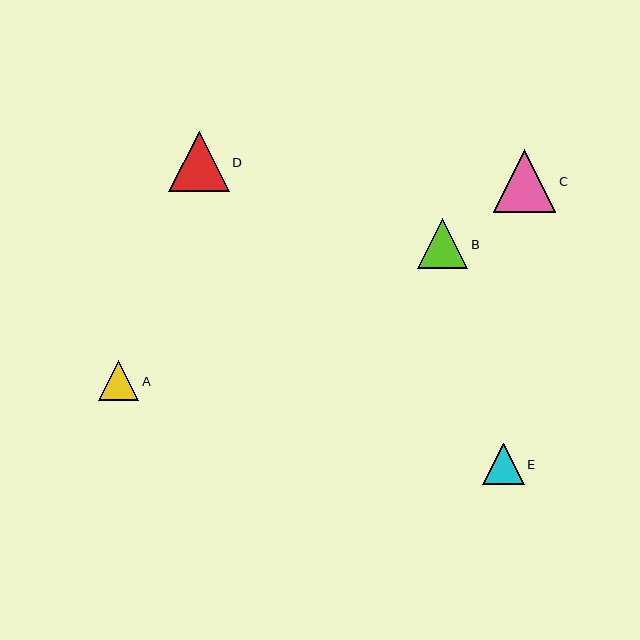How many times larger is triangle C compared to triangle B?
Triangle C is approximately 1.2 times the size of triangle B.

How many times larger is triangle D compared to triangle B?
Triangle D is approximately 1.2 times the size of triangle B.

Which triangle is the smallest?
Triangle A is the smallest with a size of approximately 40 pixels.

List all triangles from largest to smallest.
From largest to smallest: C, D, B, E, A.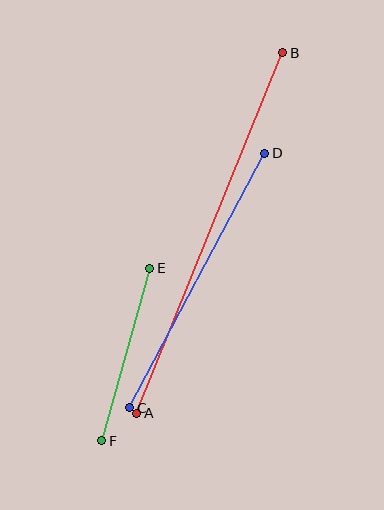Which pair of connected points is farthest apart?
Points A and B are farthest apart.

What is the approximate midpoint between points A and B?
The midpoint is at approximately (210, 233) pixels.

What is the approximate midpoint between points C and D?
The midpoint is at approximately (197, 280) pixels.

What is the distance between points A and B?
The distance is approximately 389 pixels.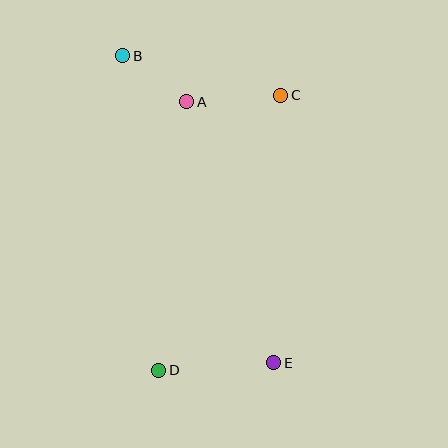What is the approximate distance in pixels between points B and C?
The distance between B and C is approximately 163 pixels.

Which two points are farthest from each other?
Points B and E are farthest from each other.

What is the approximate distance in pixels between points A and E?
The distance between A and E is approximately 275 pixels.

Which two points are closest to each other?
Points A and B are closest to each other.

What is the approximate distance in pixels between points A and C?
The distance between A and C is approximately 95 pixels.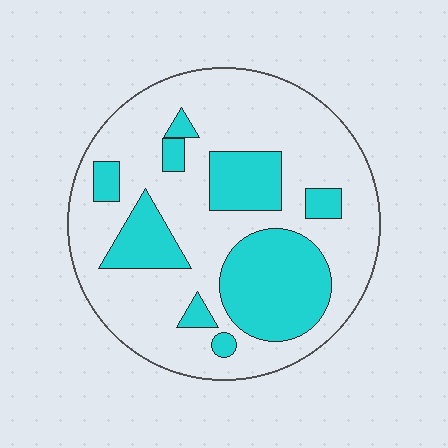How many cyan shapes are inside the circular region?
9.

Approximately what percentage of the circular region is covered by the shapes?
Approximately 30%.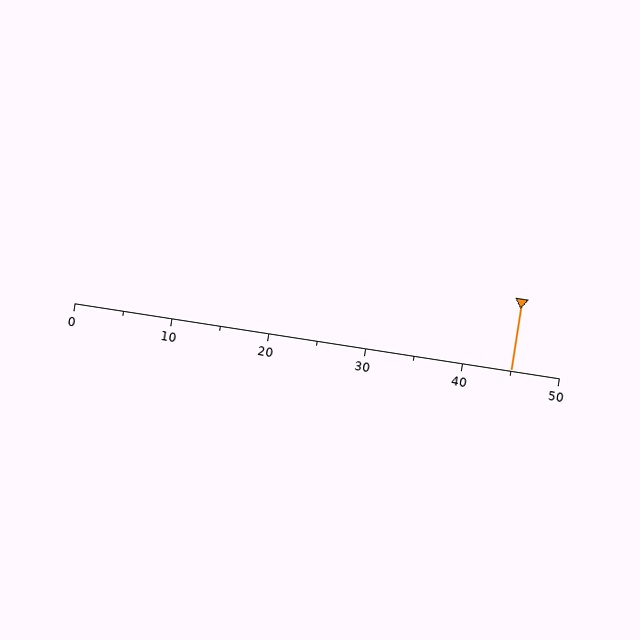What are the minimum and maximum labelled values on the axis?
The axis runs from 0 to 50.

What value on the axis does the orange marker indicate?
The marker indicates approximately 45.